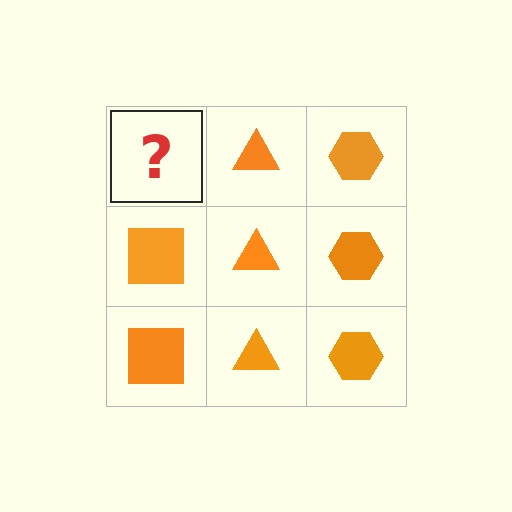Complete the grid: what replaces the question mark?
The question mark should be replaced with an orange square.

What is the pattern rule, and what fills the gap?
The rule is that each column has a consistent shape. The gap should be filled with an orange square.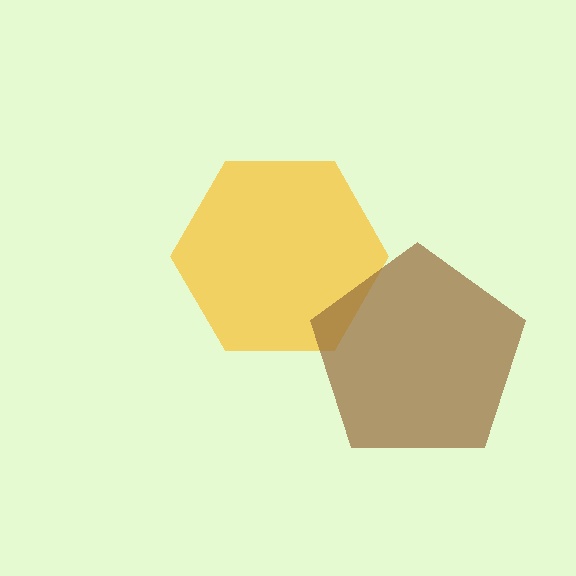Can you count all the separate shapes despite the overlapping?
Yes, there are 2 separate shapes.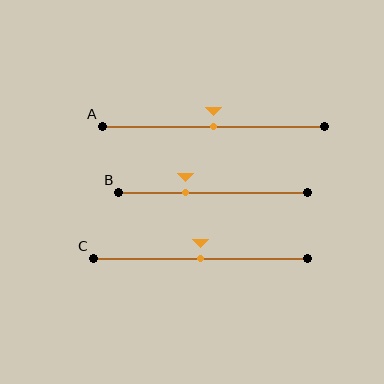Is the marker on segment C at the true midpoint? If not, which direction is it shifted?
Yes, the marker on segment C is at the true midpoint.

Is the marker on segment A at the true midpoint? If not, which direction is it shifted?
Yes, the marker on segment A is at the true midpoint.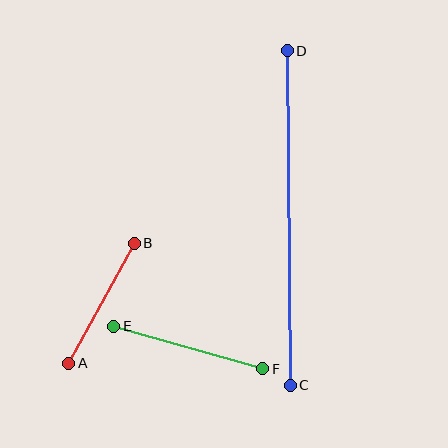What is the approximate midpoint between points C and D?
The midpoint is at approximately (289, 218) pixels.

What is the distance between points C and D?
The distance is approximately 335 pixels.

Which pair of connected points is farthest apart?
Points C and D are farthest apart.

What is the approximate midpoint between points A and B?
The midpoint is at approximately (101, 303) pixels.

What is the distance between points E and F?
The distance is approximately 155 pixels.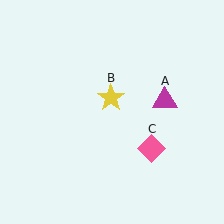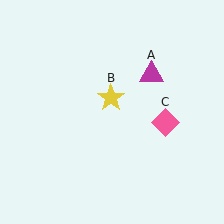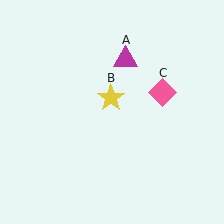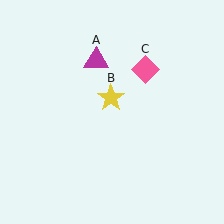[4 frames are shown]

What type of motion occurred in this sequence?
The magenta triangle (object A), pink diamond (object C) rotated counterclockwise around the center of the scene.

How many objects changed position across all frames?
2 objects changed position: magenta triangle (object A), pink diamond (object C).